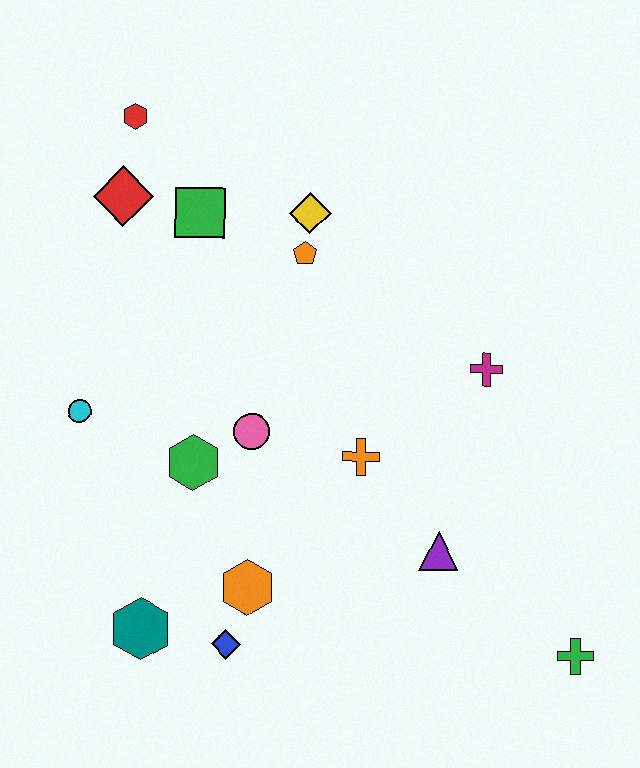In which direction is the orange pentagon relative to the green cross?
The orange pentagon is above the green cross.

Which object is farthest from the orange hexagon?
The red hexagon is farthest from the orange hexagon.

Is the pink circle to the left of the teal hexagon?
No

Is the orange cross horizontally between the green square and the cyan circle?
No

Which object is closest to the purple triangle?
The orange cross is closest to the purple triangle.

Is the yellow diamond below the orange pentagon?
No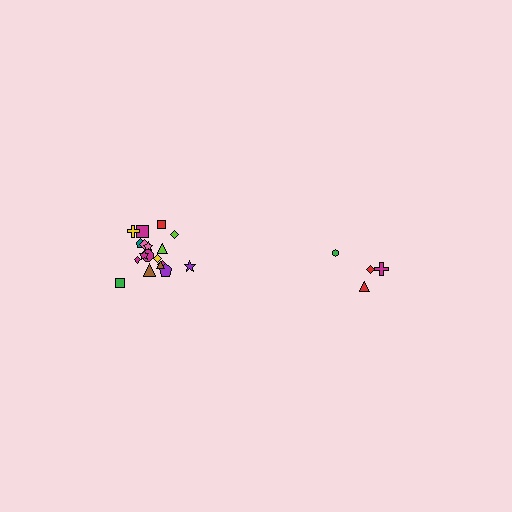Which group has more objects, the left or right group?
The left group.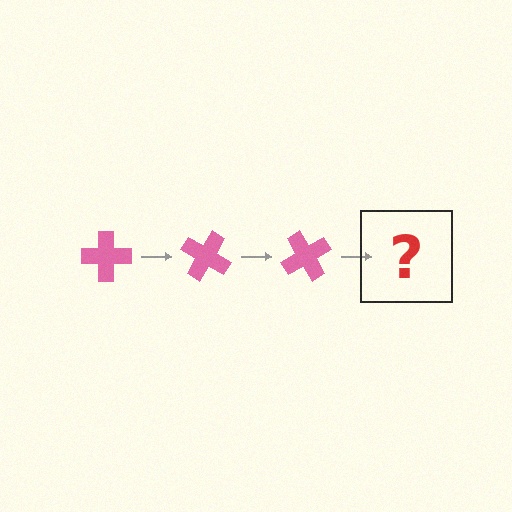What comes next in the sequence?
The next element should be a pink cross rotated 90 degrees.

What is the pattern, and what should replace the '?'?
The pattern is that the cross rotates 30 degrees each step. The '?' should be a pink cross rotated 90 degrees.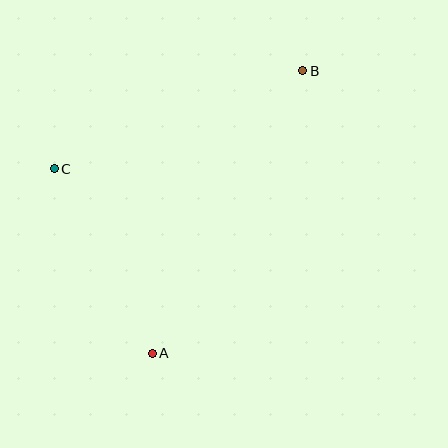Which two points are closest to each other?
Points A and C are closest to each other.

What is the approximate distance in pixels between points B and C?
The distance between B and C is approximately 267 pixels.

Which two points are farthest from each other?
Points A and B are farthest from each other.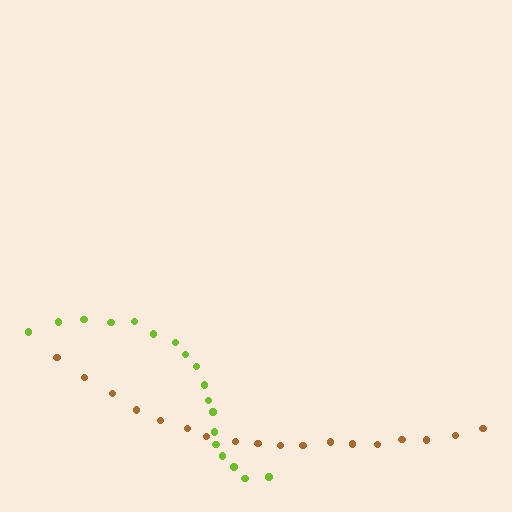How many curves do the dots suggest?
There are 2 distinct paths.